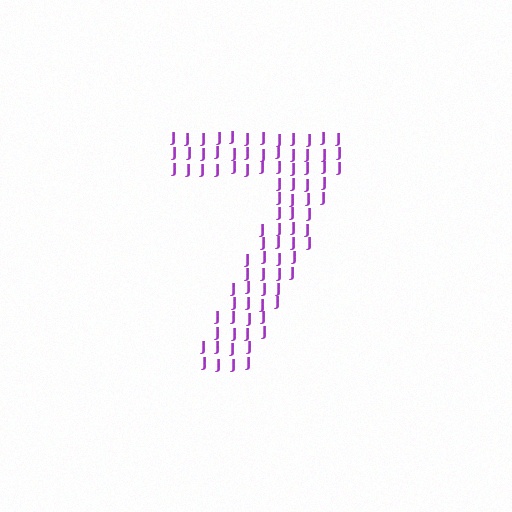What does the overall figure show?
The overall figure shows the digit 7.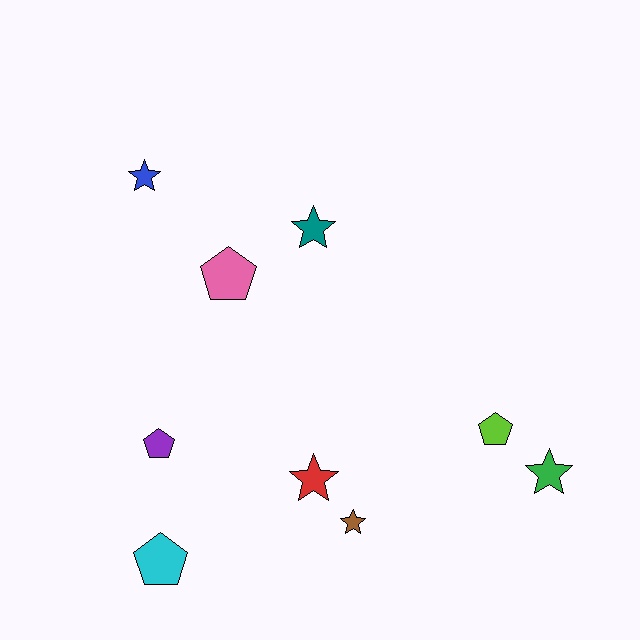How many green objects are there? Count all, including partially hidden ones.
There is 1 green object.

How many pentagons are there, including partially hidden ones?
There are 4 pentagons.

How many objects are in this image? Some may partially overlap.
There are 9 objects.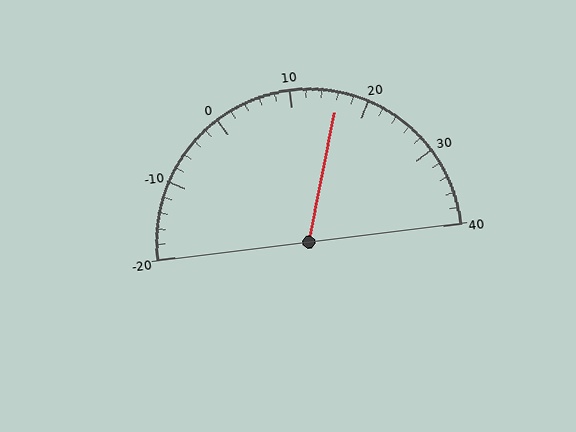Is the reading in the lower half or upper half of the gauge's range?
The reading is in the upper half of the range (-20 to 40).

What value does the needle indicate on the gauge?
The needle indicates approximately 16.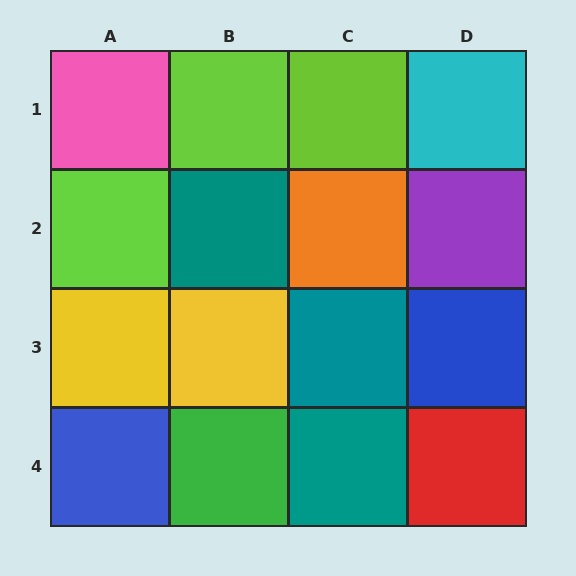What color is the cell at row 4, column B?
Green.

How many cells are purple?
1 cell is purple.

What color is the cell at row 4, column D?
Red.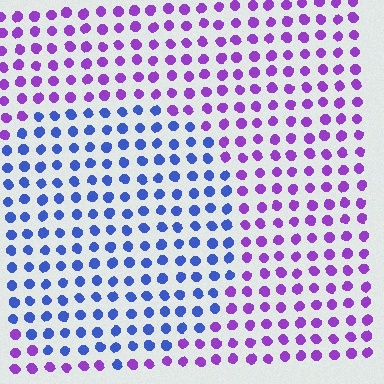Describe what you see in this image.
The image is filled with small purple elements in a uniform arrangement. A circle-shaped region is visible where the elements are tinted to a slightly different hue, forming a subtle color boundary.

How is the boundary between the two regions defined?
The boundary is defined purely by a slight shift in hue (about 53 degrees). Spacing, size, and orientation are identical on both sides.